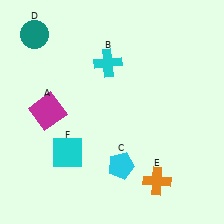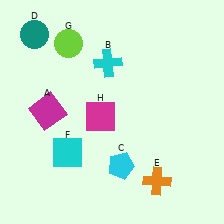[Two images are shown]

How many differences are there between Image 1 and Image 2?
There are 2 differences between the two images.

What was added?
A lime circle (G), a magenta square (H) were added in Image 2.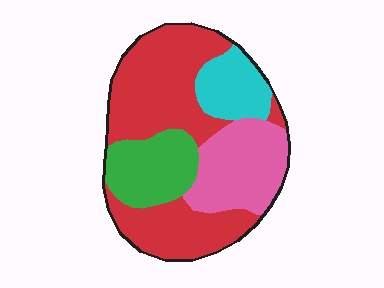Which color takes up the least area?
Cyan, at roughly 10%.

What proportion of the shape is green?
Green covers 17% of the shape.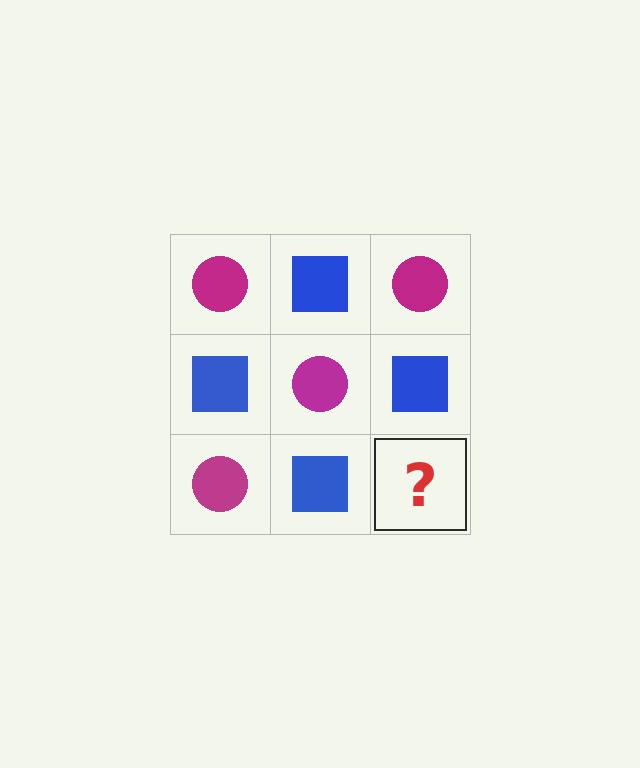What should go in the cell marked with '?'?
The missing cell should contain a magenta circle.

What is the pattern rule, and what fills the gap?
The rule is that it alternates magenta circle and blue square in a checkerboard pattern. The gap should be filled with a magenta circle.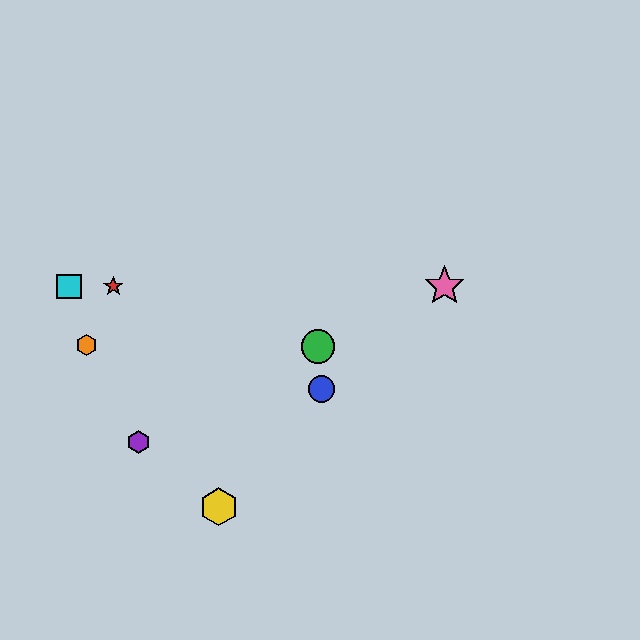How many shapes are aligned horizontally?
3 shapes (the red star, the cyan square, the pink star) are aligned horizontally.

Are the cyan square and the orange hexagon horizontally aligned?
No, the cyan square is at y≈286 and the orange hexagon is at y≈345.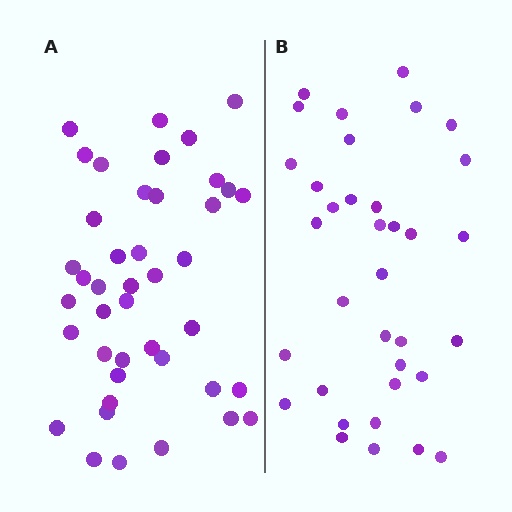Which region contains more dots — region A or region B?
Region A (the left region) has more dots.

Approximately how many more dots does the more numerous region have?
Region A has roughly 8 or so more dots than region B.